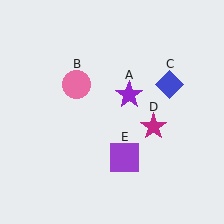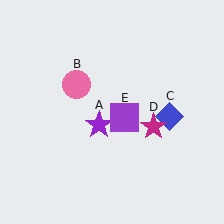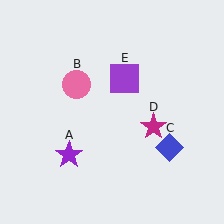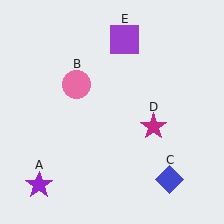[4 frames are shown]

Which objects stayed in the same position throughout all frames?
Pink circle (object B) and magenta star (object D) remained stationary.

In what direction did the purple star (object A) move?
The purple star (object A) moved down and to the left.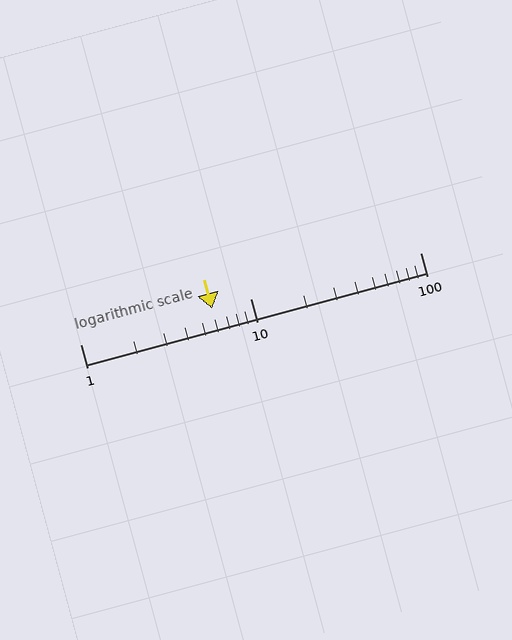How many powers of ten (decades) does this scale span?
The scale spans 2 decades, from 1 to 100.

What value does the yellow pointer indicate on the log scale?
The pointer indicates approximately 6.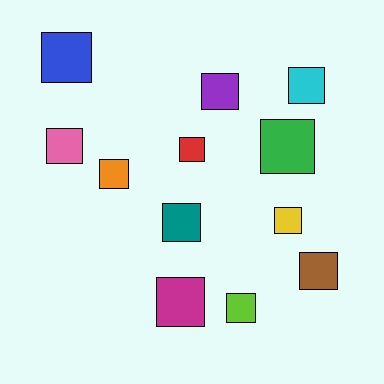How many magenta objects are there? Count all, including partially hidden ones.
There is 1 magenta object.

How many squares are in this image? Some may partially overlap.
There are 12 squares.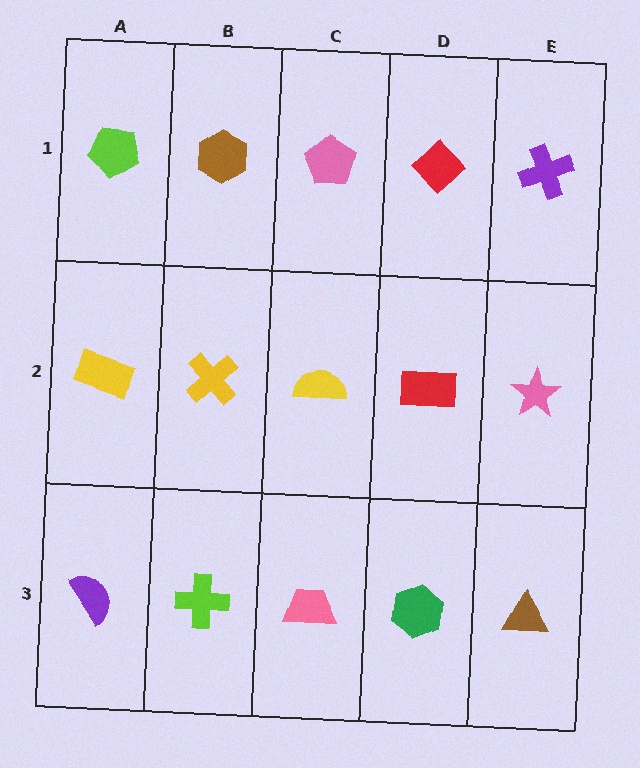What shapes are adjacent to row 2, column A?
A lime pentagon (row 1, column A), a purple semicircle (row 3, column A), a yellow cross (row 2, column B).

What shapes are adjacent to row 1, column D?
A red rectangle (row 2, column D), a pink pentagon (row 1, column C), a purple cross (row 1, column E).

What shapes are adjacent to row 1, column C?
A yellow semicircle (row 2, column C), a brown hexagon (row 1, column B), a red diamond (row 1, column D).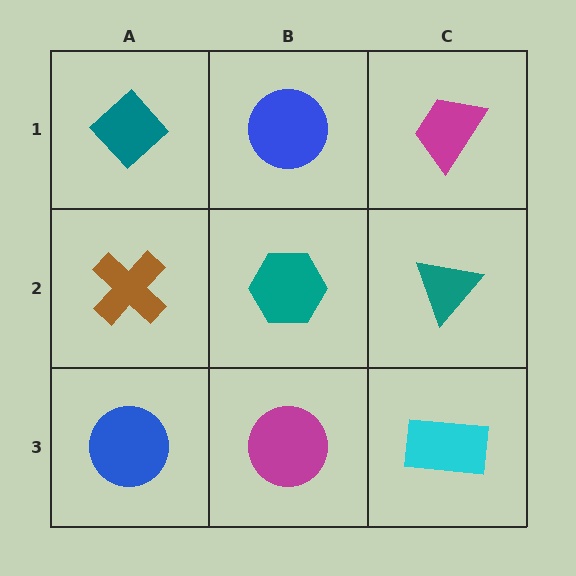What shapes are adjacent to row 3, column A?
A brown cross (row 2, column A), a magenta circle (row 3, column B).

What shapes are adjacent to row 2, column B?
A blue circle (row 1, column B), a magenta circle (row 3, column B), a brown cross (row 2, column A), a teal triangle (row 2, column C).